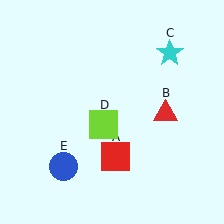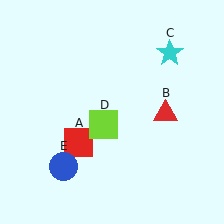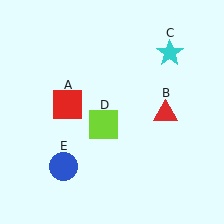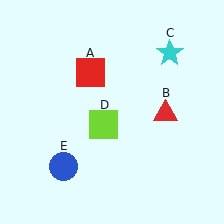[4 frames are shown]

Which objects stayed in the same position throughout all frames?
Red triangle (object B) and cyan star (object C) and lime square (object D) and blue circle (object E) remained stationary.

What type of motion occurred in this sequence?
The red square (object A) rotated clockwise around the center of the scene.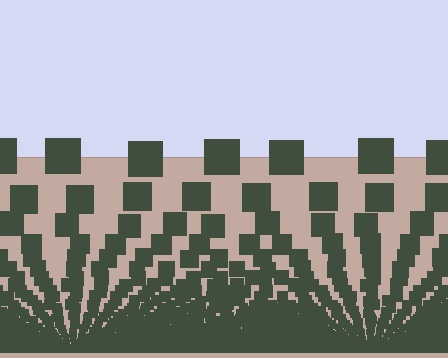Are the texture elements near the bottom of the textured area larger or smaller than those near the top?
Smaller. The gradient is inverted — elements near the bottom are smaller and denser.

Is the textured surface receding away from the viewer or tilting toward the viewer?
The surface appears to tilt toward the viewer. Texture elements get larger and sparser toward the top.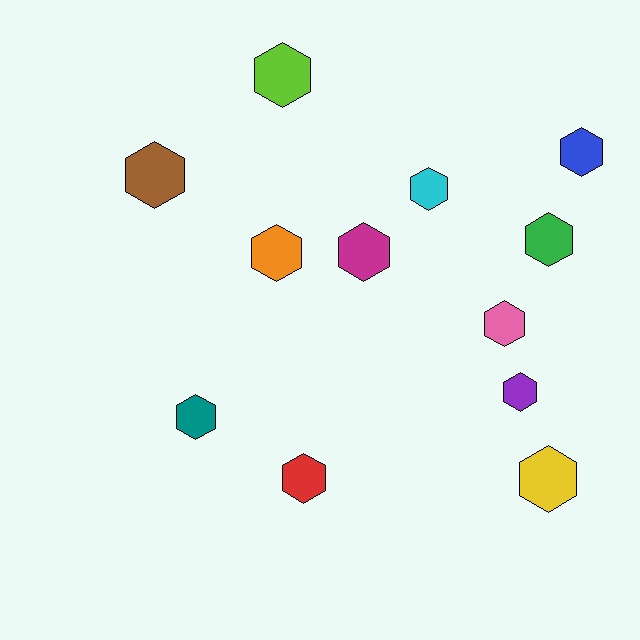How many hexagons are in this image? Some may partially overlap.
There are 12 hexagons.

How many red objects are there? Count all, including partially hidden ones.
There is 1 red object.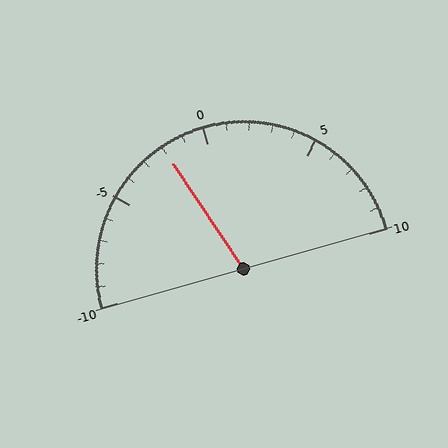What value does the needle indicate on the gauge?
The needle indicates approximately -2.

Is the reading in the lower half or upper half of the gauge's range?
The reading is in the lower half of the range (-10 to 10).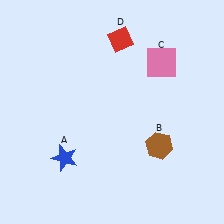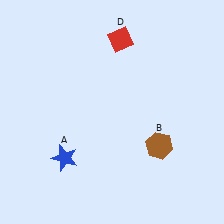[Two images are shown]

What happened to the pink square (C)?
The pink square (C) was removed in Image 2. It was in the top-right area of Image 1.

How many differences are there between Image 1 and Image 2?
There is 1 difference between the two images.